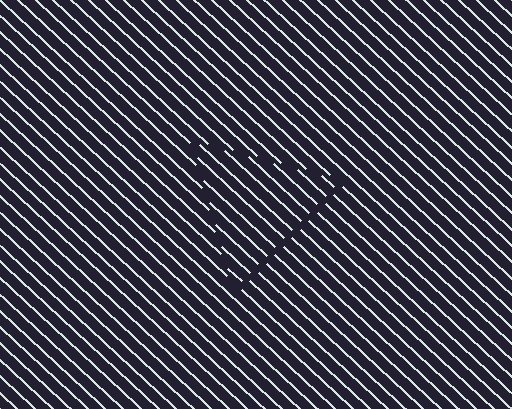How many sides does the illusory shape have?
3 sides — the line-ends trace a triangle.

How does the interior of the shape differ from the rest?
The interior of the shape contains the same grating, shifted by half a period — the contour is defined by the phase discontinuity where line-ends from the inner and outer gratings abut.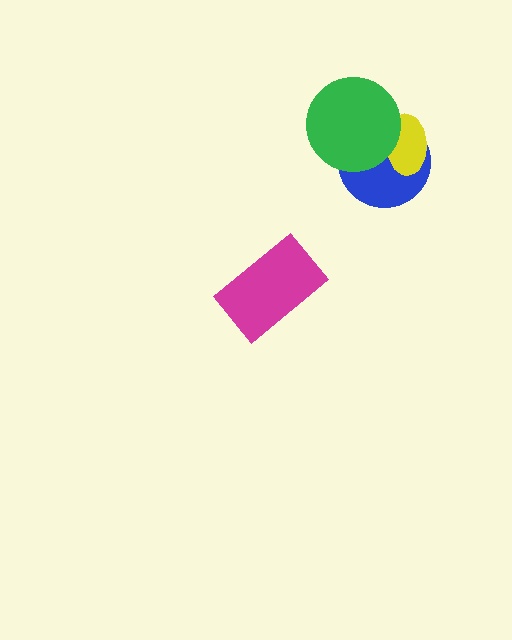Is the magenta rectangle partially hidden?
No, no other shape covers it.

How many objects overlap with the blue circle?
2 objects overlap with the blue circle.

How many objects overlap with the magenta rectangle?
0 objects overlap with the magenta rectangle.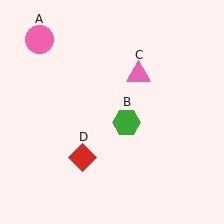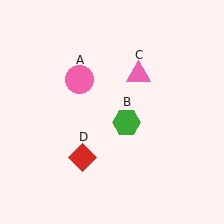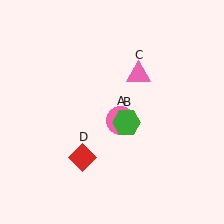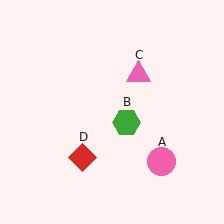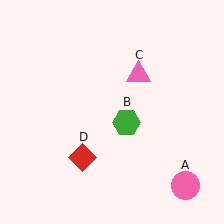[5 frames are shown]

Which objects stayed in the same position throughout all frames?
Green hexagon (object B) and pink triangle (object C) and red diamond (object D) remained stationary.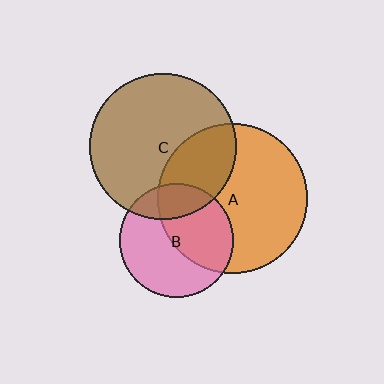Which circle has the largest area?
Circle A (orange).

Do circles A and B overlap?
Yes.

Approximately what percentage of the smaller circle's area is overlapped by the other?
Approximately 45%.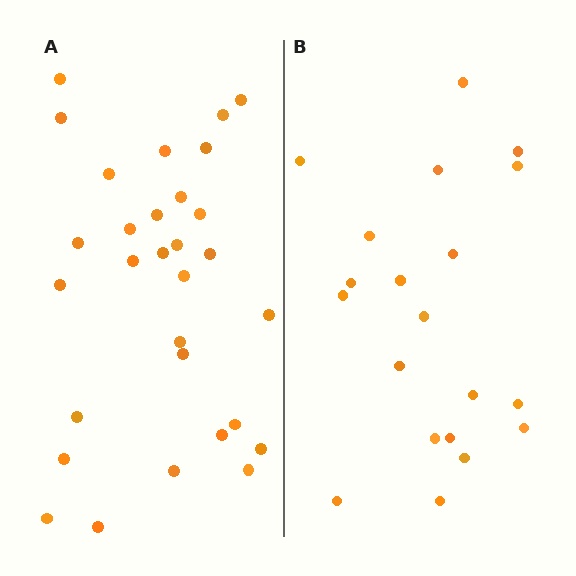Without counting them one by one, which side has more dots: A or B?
Region A (the left region) has more dots.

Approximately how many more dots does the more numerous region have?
Region A has roughly 10 or so more dots than region B.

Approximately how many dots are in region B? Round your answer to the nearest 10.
About 20 dots.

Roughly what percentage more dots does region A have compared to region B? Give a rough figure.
About 50% more.